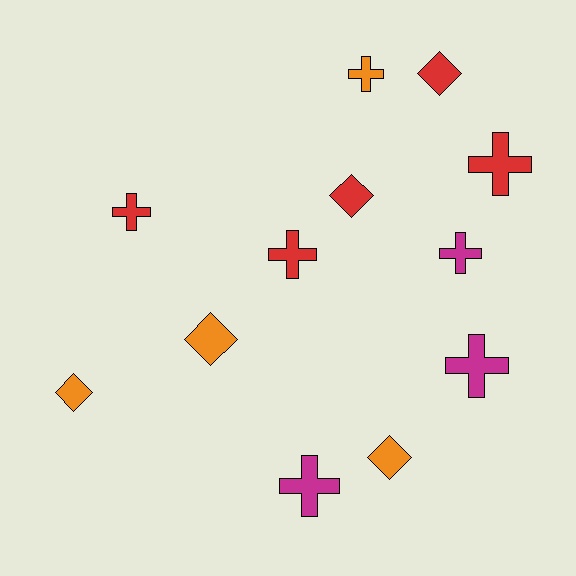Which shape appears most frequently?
Cross, with 7 objects.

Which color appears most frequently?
Red, with 5 objects.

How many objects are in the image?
There are 12 objects.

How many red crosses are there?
There are 3 red crosses.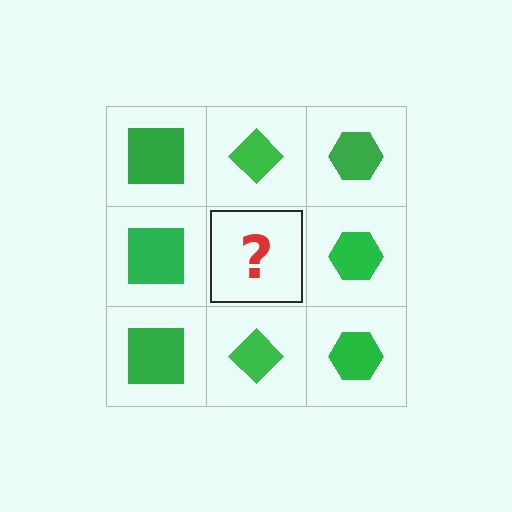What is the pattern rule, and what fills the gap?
The rule is that each column has a consistent shape. The gap should be filled with a green diamond.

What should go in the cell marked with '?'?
The missing cell should contain a green diamond.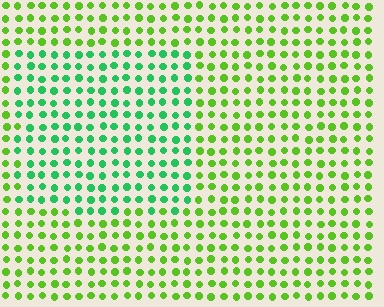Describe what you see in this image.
The image is filled with small lime elements in a uniform arrangement. A rectangle-shaped region is visible where the elements are tinted to a slightly different hue, forming a subtle color boundary.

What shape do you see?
I see a rectangle.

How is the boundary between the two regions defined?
The boundary is defined purely by a slight shift in hue (about 41 degrees). Spacing, size, and orientation are identical on both sides.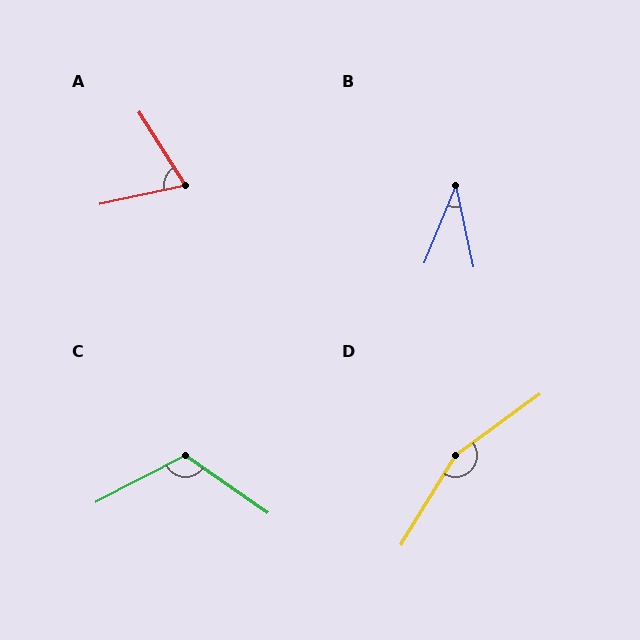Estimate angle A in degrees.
Approximately 71 degrees.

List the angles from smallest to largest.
B (34°), A (71°), C (117°), D (157°).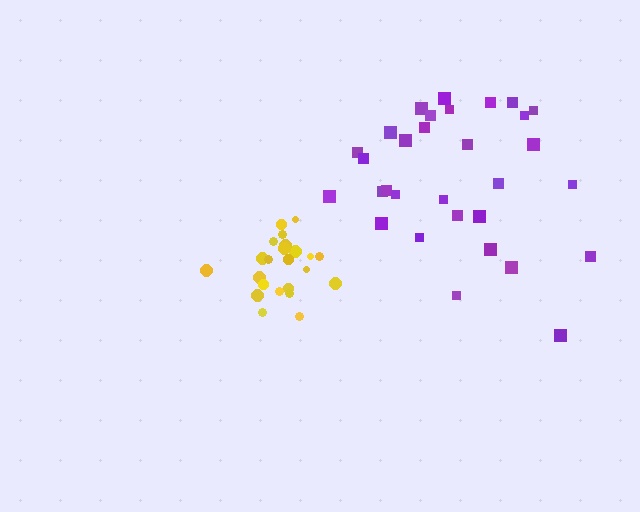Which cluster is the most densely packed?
Yellow.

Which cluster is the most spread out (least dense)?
Purple.